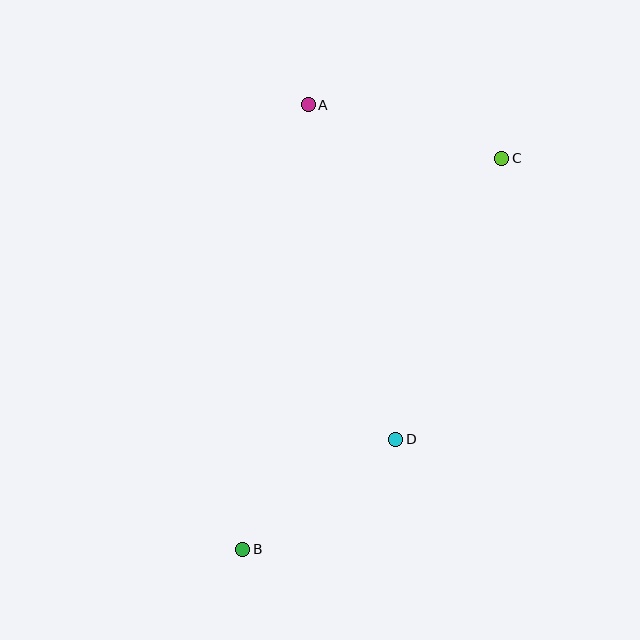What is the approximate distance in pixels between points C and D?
The distance between C and D is approximately 300 pixels.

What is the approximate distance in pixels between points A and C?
The distance between A and C is approximately 201 pixels.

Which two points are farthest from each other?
Points B and C are farthest from each other.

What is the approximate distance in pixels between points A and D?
The distance between A and D is approximately 346 pixels.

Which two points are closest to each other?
Points B and D are closest to each other.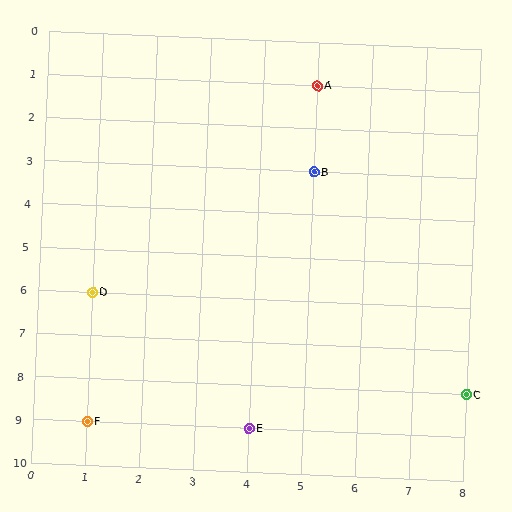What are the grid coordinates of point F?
Point F is at grid coordinates (1, 9).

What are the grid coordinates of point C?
Point C is at grid coordinates (8, 8).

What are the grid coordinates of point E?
Point E is at grid coordinates (4, 9).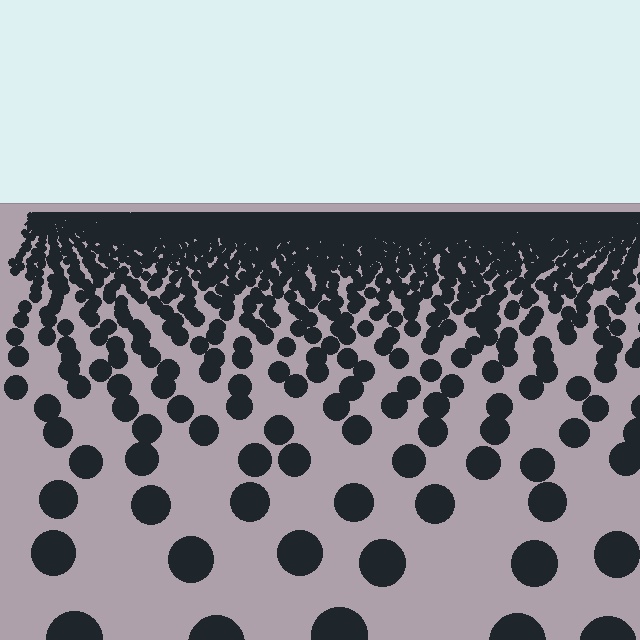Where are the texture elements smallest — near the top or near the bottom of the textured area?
Near the top.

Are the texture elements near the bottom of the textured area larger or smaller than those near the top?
Larger. Near the bottom, elements are closer to the viewer and appear at a bigger on-screen size.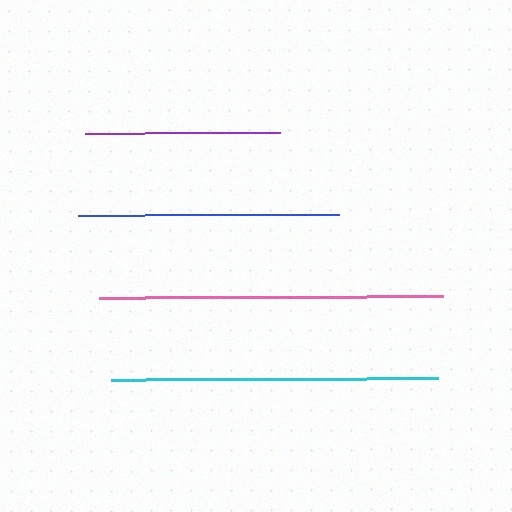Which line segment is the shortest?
The purple line is the shortest at approximately 195 pixels.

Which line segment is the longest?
The pink line is the longest at approximately 344 pixels.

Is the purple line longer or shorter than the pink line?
The pink line is longer than the purple line.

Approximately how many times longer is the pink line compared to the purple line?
The pink line is approximately 1.8 times the length of the purple line.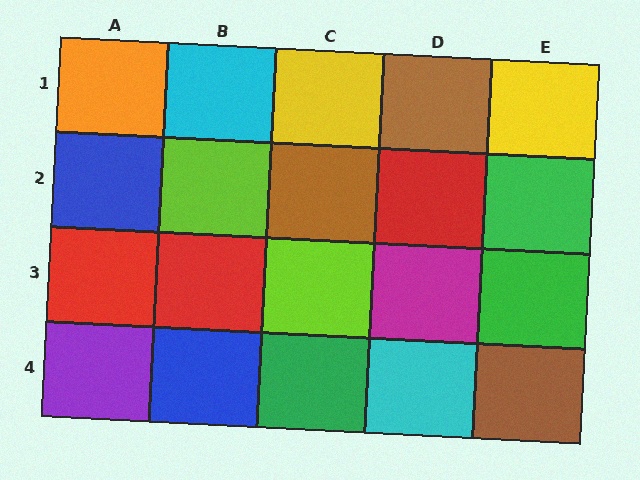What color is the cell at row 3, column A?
Red.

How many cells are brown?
3 cells are brown.